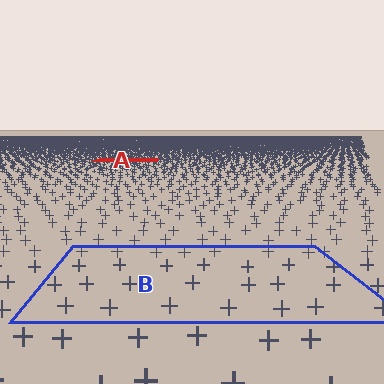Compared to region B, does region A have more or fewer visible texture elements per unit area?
Region A has more texture elements per unit area — they are packed more densely because it is farther away.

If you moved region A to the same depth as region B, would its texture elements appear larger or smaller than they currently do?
They would appear larger. At a closer depth, the same texture elements are projected at a bigger on-screen size.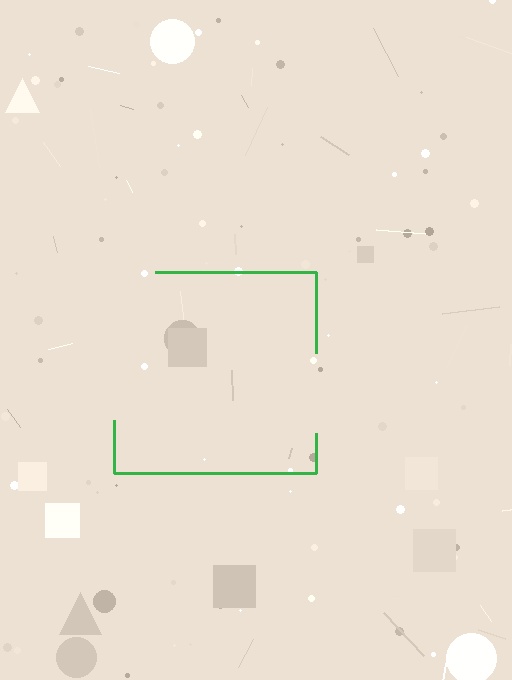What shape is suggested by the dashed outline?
The dashed outline suggests a square.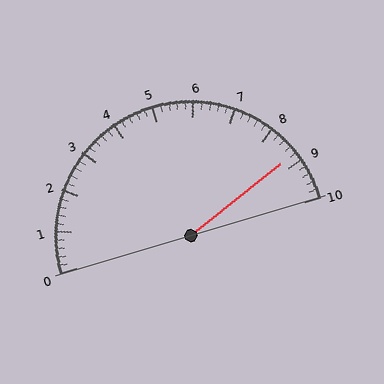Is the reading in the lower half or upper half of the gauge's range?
The reading is in the upper half of the range (0 to 10).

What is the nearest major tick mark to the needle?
The nearest major tick mark is 9.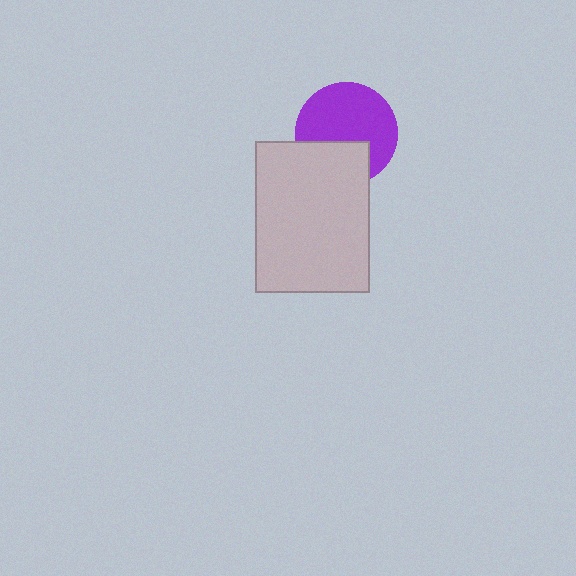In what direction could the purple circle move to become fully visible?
The purple circle could move up. That would shift it out from behind the light gray rectangle entirely.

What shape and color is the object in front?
The object in front is a light gray rectangle.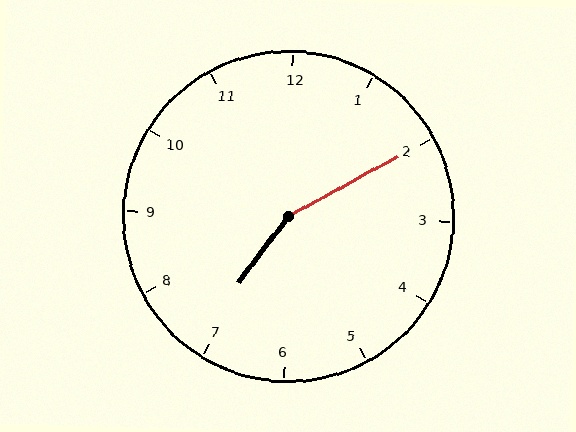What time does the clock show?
7:10.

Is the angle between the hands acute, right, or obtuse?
It is obtuse.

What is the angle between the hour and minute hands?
Approximately 155 degrees.